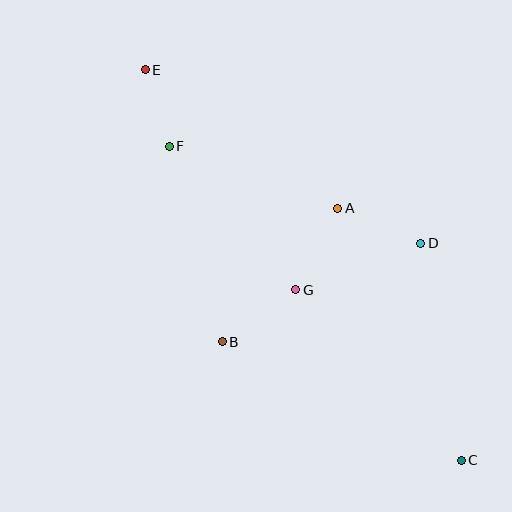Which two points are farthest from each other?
Points C and E are farthest from each other.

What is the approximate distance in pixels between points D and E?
The distance between D and E is approximately 325 pixels.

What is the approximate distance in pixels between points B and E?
The distance between B and E is approximately 283 pixels.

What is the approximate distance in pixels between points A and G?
The distance between A and G is approximately 92 pixels.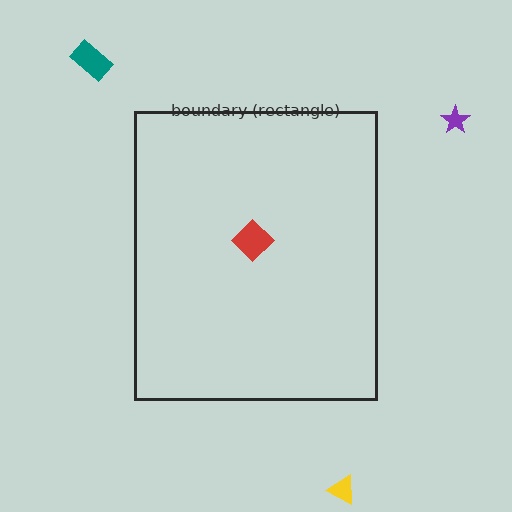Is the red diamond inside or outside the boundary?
Inside.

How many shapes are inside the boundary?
1 inside, 3 outside.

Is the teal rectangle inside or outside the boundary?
Outside.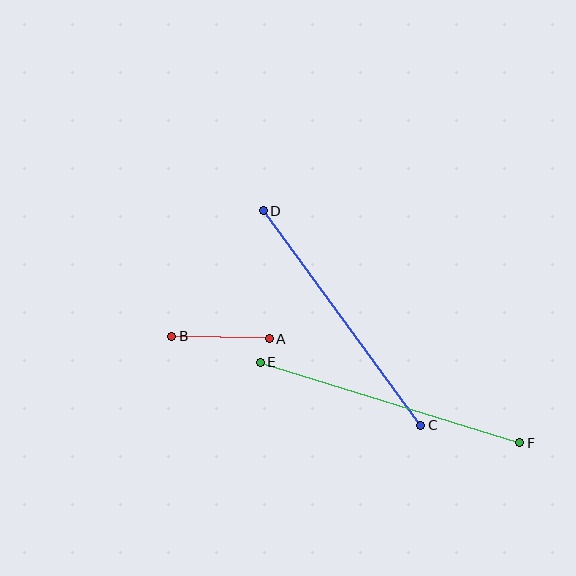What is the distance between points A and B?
The distance is approximately 98 pixels.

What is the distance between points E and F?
The distance is approximately 271 pixels.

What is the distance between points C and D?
The distance is approximately 266 pixels.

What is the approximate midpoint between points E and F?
The midpoint is at approximately (390, 402) pixels.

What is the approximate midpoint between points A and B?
The midpoint is at approximately (221, 337) pixels.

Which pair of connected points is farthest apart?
Points E and F are farthest apart.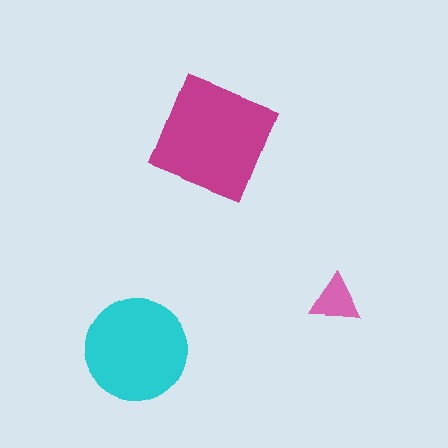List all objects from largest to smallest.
The magenta square, the cyan circle, the pink triangle.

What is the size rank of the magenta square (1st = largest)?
1st.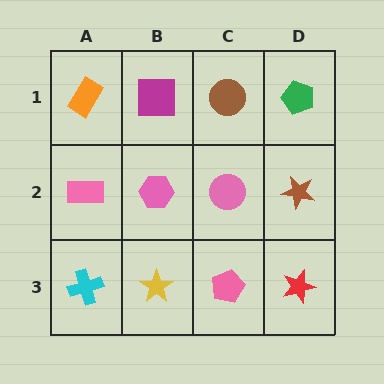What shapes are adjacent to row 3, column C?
A pink circle (row 2, column C), a yellow star (row 3, column B), a red star (row 3, column D).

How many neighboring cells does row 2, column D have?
3.